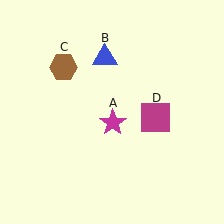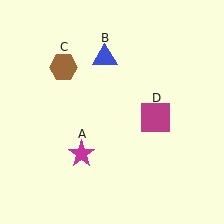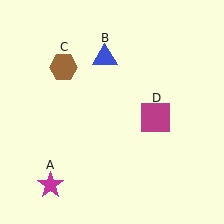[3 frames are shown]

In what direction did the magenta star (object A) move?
The magenta star (object A) moved down and to the left.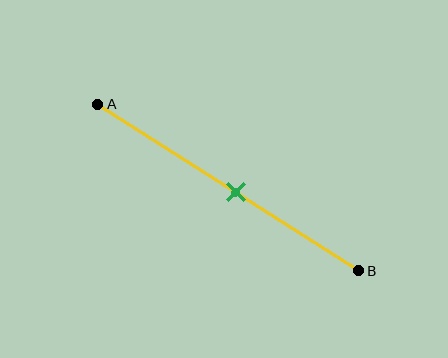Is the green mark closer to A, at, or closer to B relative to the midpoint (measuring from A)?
The green mark is approximately at the midpoint of segment AB.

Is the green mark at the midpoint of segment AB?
Yes, the mark is approximately at the midpoint.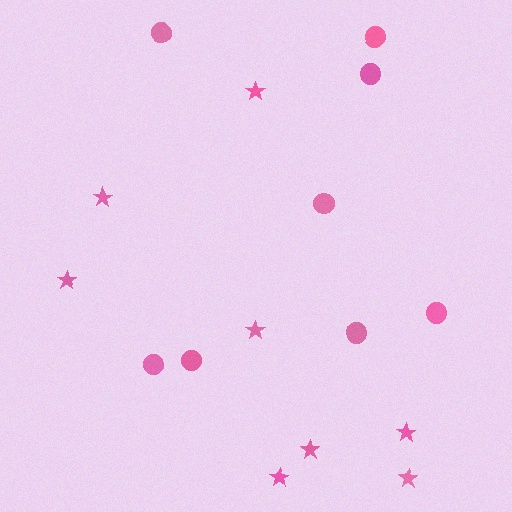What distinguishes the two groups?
There are 2 groups: one group of stars (8) and one group of circles (8).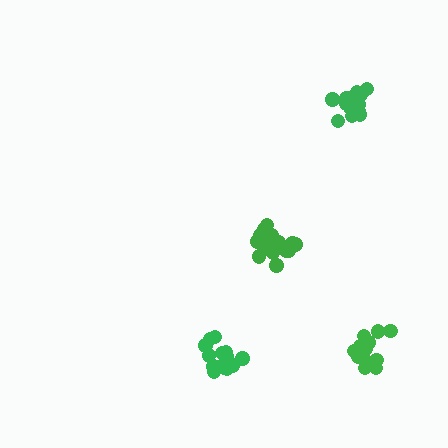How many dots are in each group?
Group 1: 19 dots, Group 2: 18 dots, Group 3: 14 dots, Group 4: 17 dots (68 total).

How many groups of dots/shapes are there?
There are 4 groups.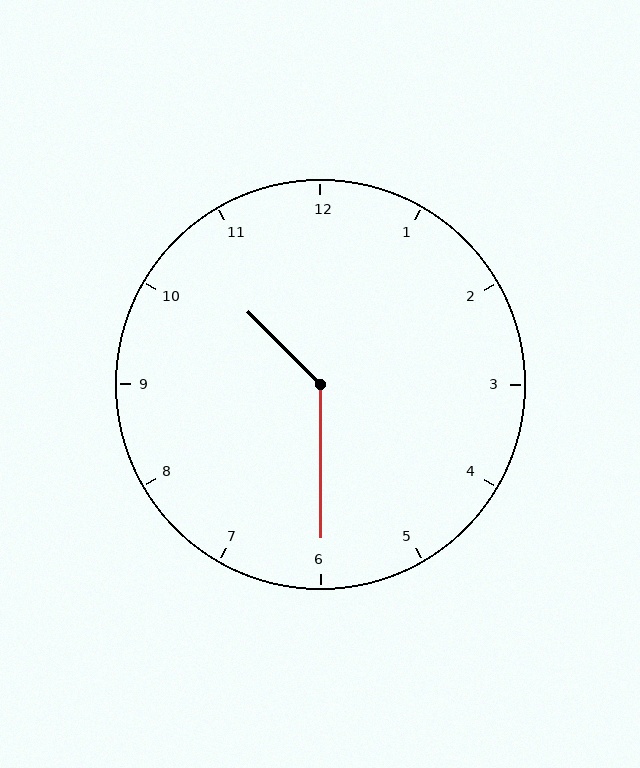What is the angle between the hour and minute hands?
Approximately 135 degrees.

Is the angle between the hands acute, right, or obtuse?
It is obtuse.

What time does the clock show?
10:30.